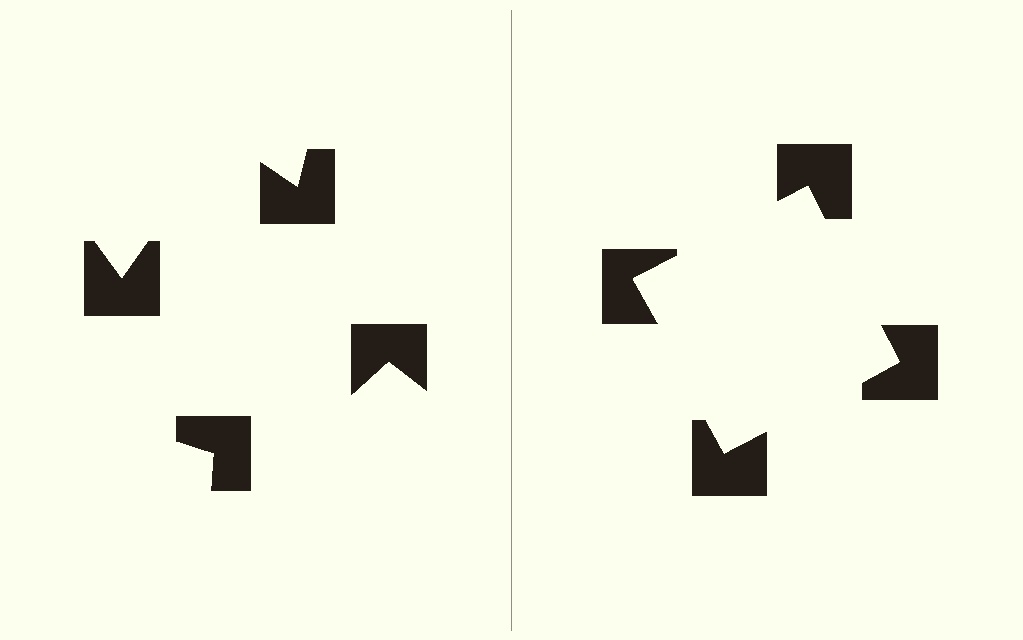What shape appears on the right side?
An illusory square.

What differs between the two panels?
The notched squares are positioned identically on both sides; only the wedge orientations differ. On the right they align to a square; on the left they are misaligned.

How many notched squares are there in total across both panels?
8 — 4 on each side.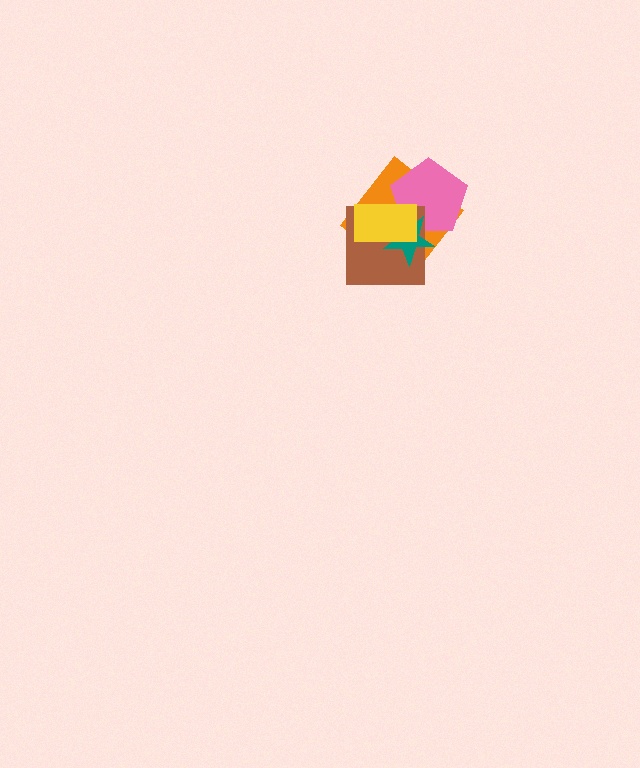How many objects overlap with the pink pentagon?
4 objects overlap with the pink pentagon.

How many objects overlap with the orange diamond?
4 objects overlap with the orange diamond.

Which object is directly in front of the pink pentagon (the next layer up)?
The brown square is directly in front of the pink pentagon.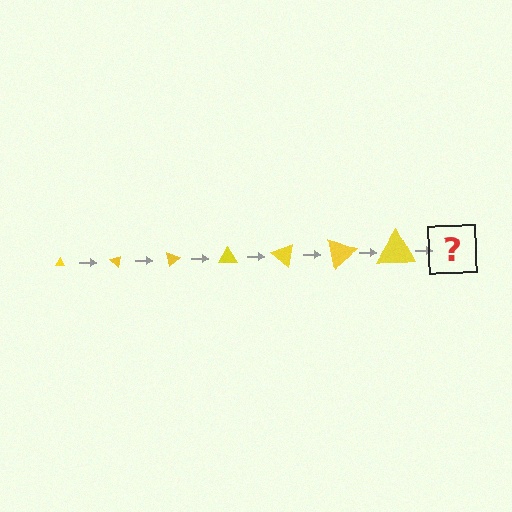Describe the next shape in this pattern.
It should be a triangle, larger than the previous one and rotated 280 degrees from the start.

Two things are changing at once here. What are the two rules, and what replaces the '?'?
The two rules are that the triangle grows larger each step and it rotates 40 degrees each step. The '?' should be a triangle, larger than the previous one and rotated 280 degrees from the start.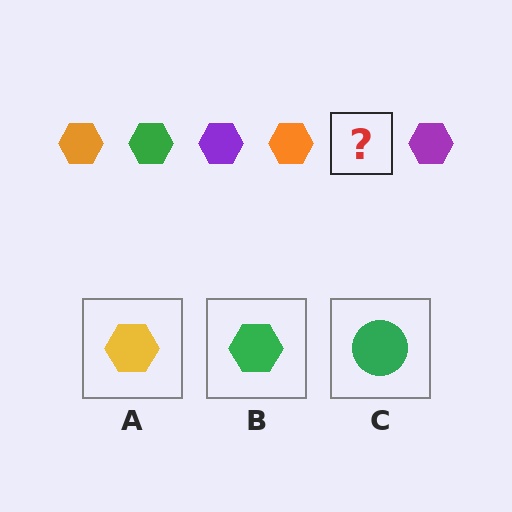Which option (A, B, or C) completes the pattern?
B.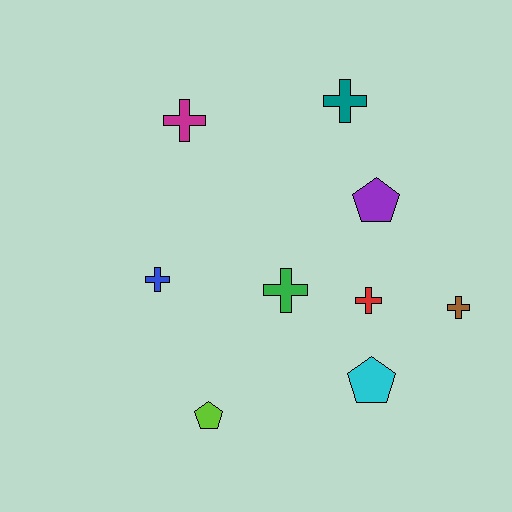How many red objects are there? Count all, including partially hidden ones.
There is 1 red object.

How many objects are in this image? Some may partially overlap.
There are 9 objects.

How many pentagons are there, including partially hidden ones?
There are 3 pentagons.